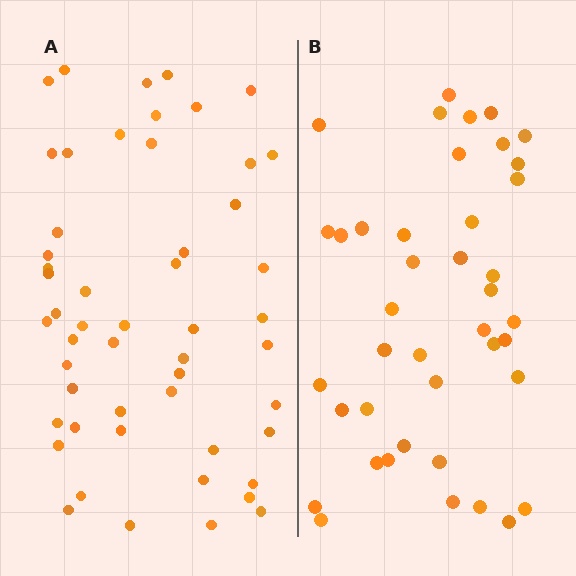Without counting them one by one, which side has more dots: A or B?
Region A (the left region) has more dots.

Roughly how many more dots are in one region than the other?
Region A has roughly 12 or so more dots than region B.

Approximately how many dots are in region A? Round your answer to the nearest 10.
About 50 dots. (The exact count is 52, which rounds to 50.)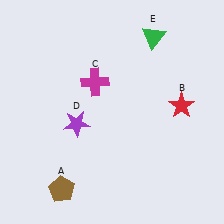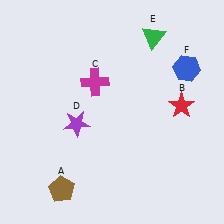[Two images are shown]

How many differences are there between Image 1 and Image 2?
There is 1 difference between the two images.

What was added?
A blue hexagon (F) was added in Image 2.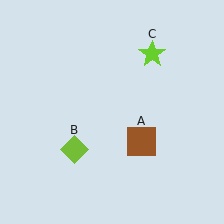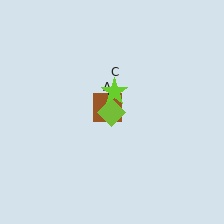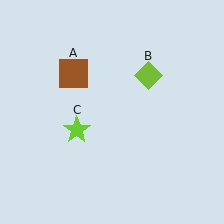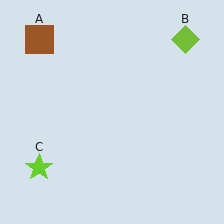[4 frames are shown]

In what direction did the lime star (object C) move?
The lime star (object C) moved down and to the left.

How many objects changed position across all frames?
3 objects changed position: brown square (object A), lime diamond (object B), lime star (object C).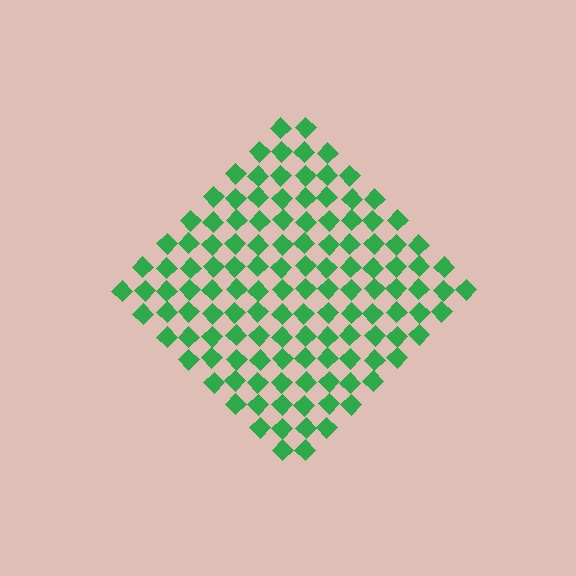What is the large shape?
The large shape is a diamond.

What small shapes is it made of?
It is made of small diamonds.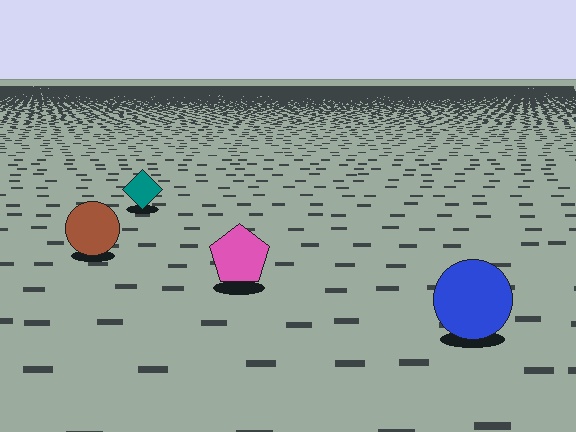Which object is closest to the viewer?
The blue circle is closest. The texture marks near it are larger and more spread out.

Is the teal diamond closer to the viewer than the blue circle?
No. The blue circle is closer — you can tell from the texture gradient: the ground texture is coarser near it.